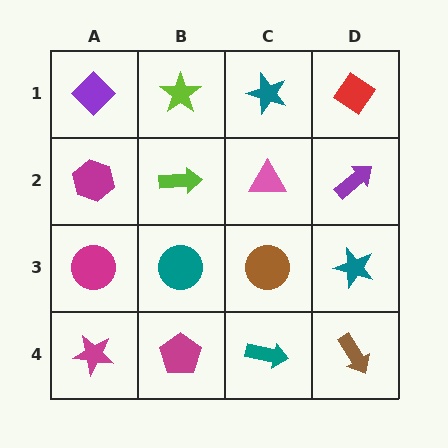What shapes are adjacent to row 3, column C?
A pink triangle (row 2, column C), a teal arrow (row 4, column C), a teal circle (row 3, column B), a teal star (row 3, column D).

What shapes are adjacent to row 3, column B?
A lime arrow (row 2, column B), a magenta pentagon (row 4, column B), a magenta circle (row 3, column A), a brown circle (row 3, column C).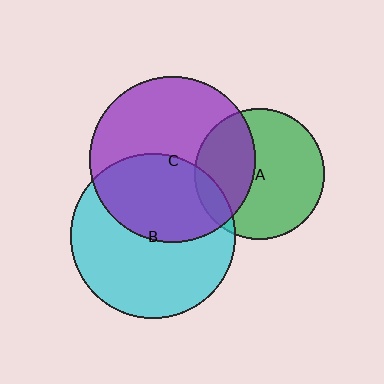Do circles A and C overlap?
Yes.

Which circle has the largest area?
Circle C (purple).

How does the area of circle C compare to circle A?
Approximately 1.6 times.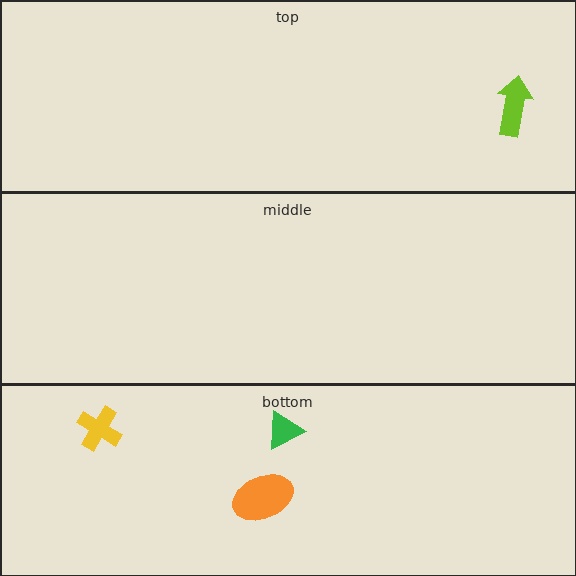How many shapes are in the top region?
1.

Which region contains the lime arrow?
The top region.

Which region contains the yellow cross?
The bottom region.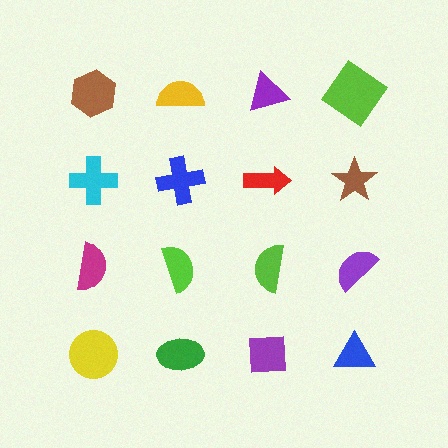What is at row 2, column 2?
A blue cross.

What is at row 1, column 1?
A brown hexagon.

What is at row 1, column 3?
A purple triangle.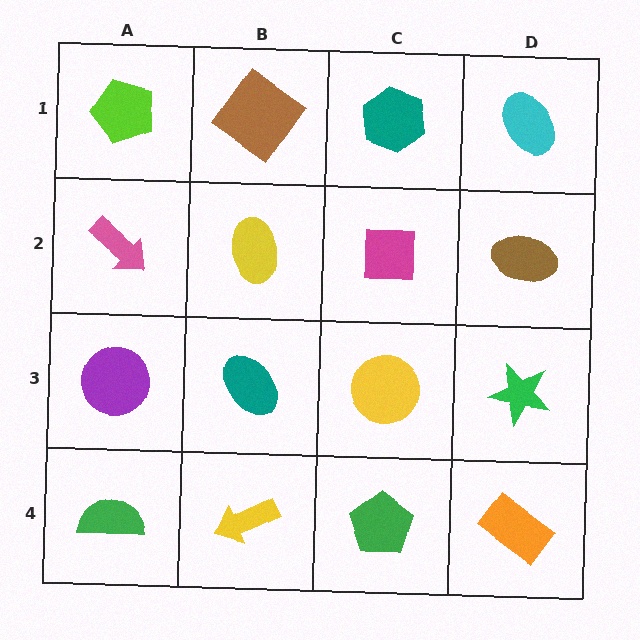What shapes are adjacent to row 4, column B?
A teal ellipse (row 3, column B), a green semicircle (row 4, column A), a green pentagon (row 4, column C).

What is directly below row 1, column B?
A yellow ellipse.